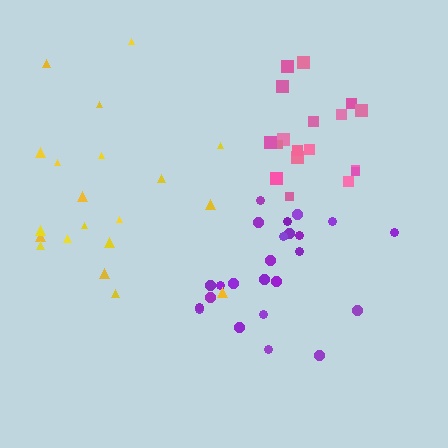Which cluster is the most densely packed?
Pink.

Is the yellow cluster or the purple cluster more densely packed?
Purple.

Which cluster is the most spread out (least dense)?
Yellow.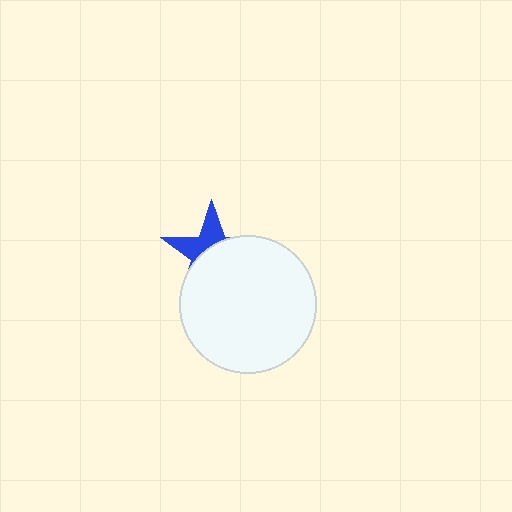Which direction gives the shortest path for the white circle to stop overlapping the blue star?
Moving down gives the shortest separation.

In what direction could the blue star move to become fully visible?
The blue star could move up. That would shift it out from behind the white circle entirely.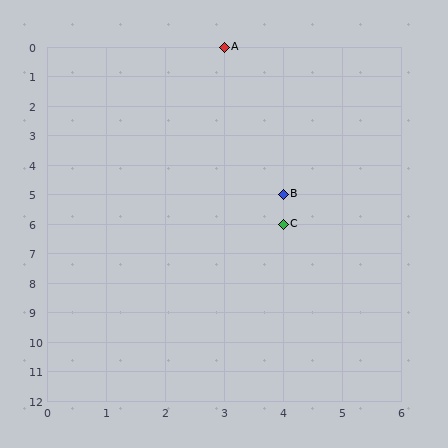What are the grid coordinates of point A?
Point A is at grid coordinates (3, 0).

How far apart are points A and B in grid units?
Points A and B are 1 column and 5 rows apart (about 5.1 grid units diagonally).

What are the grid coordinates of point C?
Point C is at grid coordinates (4, 6).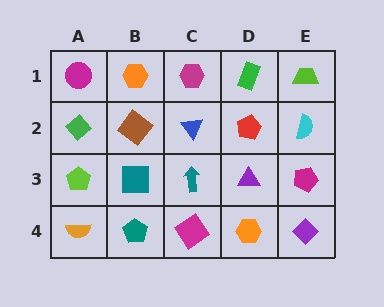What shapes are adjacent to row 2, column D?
A green rectangle (row 1, column D), a purple triangle (row 3, column D), a blue triangle (row 2, column C), a cyan semicircle (row 2, column E).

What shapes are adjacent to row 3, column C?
A blue triangle (row 2, column C), a magenta diamond (row 4, column C), a teal square (row 3, column B), a purple triangle (row 3, column D).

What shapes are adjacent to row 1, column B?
A brown diamond (row 2, column B), a magenta circle (row 1, column A), a magenta hexagon (row 1, column C).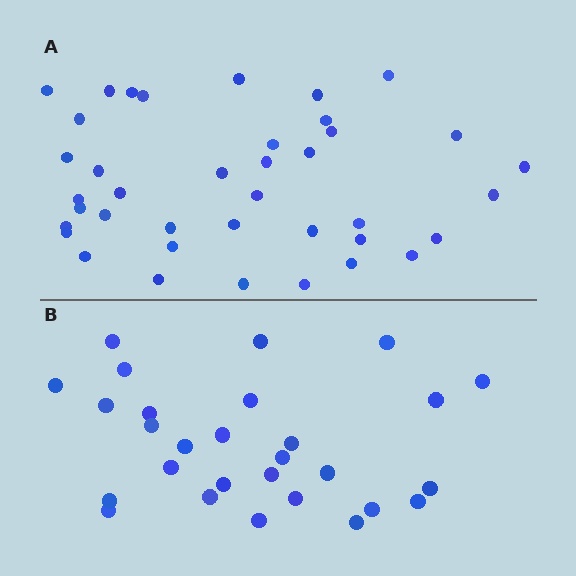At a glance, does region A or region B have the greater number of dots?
Region A (the top region) has more dots.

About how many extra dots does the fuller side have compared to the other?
Region A has roughly 12 or so more dots than region B.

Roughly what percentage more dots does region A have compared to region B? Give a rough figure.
About 40% more.